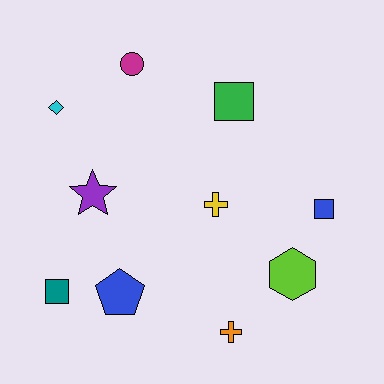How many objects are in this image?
There are 10 objects.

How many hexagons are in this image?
There is 1 hexagon.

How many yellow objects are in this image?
There is 1 yellow object.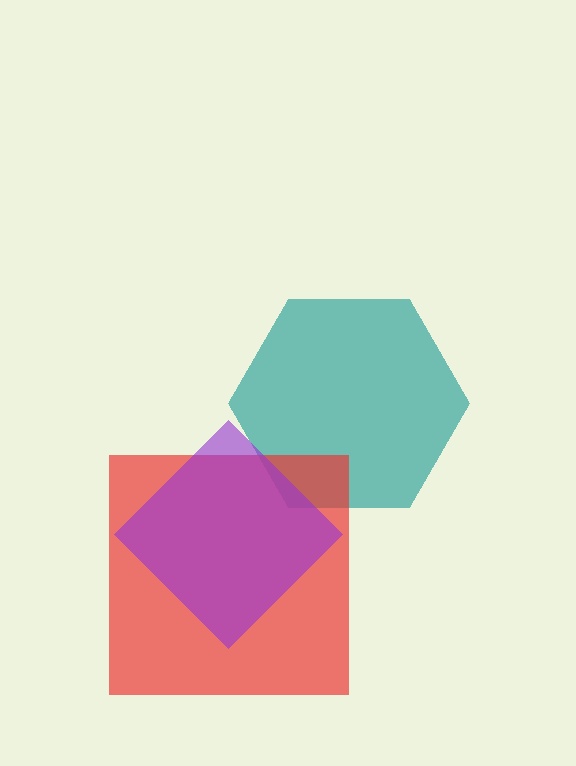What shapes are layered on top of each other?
The layered shapes are: a teal hexagon, a red square, a purple diamond.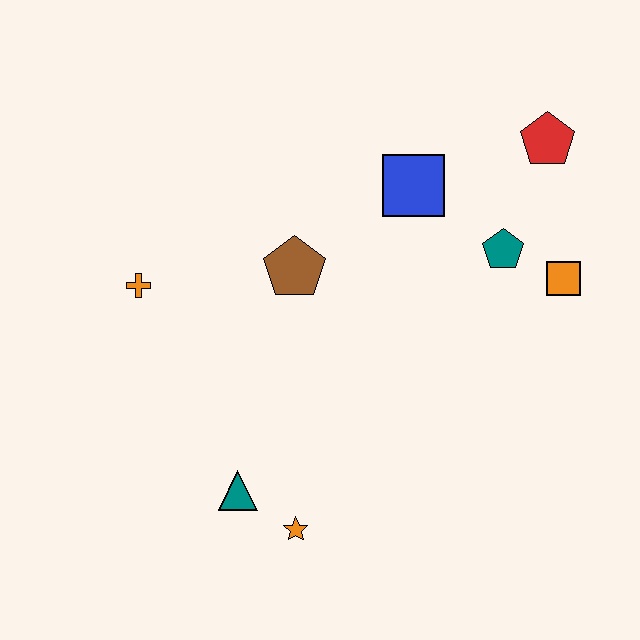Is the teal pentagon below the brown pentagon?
No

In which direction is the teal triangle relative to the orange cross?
The teal triangle is below the orange cross.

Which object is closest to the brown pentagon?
The blue square is closest to the brown pentagon.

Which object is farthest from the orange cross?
The red pentagon is farthest from the orange cross.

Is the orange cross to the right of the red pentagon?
No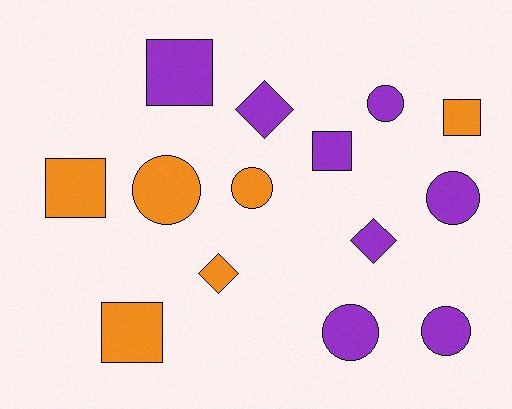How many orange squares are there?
There are 3 orange squares.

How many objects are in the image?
There are 14 objects.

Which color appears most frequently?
Purple, with 8 objects.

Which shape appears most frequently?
Circle, with 6 objects.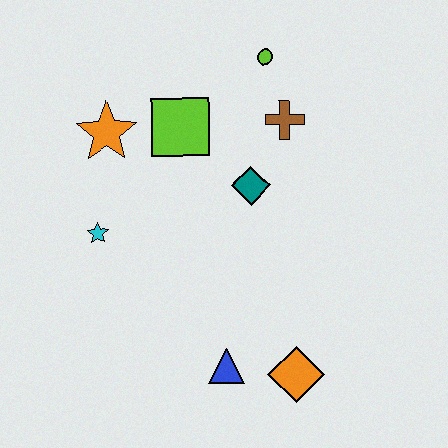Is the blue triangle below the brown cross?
Yes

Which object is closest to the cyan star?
The orange star is closest to the cyan star.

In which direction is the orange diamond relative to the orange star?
The orange diamond is below the orange star.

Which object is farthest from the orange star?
The orange diamond is farthest from the orange star.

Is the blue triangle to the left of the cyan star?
No